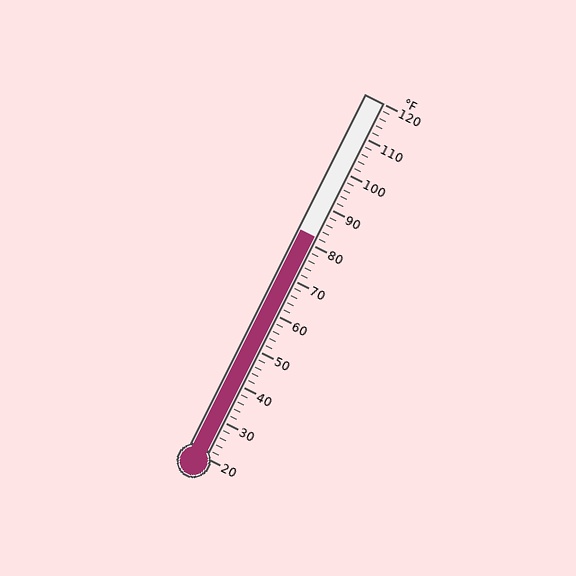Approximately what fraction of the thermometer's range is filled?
The thermometer is filled to approximately 60% of its range.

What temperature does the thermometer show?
The thermometer shows approximately 82°F.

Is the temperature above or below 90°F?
The temperature is below 90°F.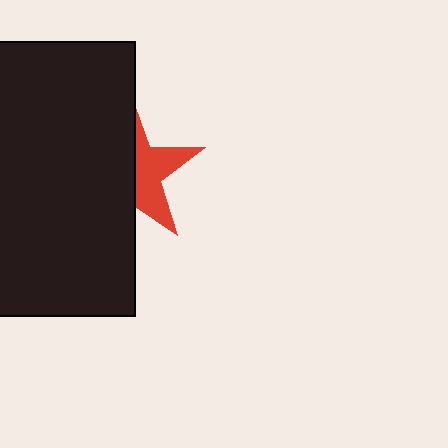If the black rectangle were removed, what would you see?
You would see the complete red star.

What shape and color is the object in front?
The object in front is a black rectangle.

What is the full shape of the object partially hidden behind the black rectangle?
The partially hidden object is a red star.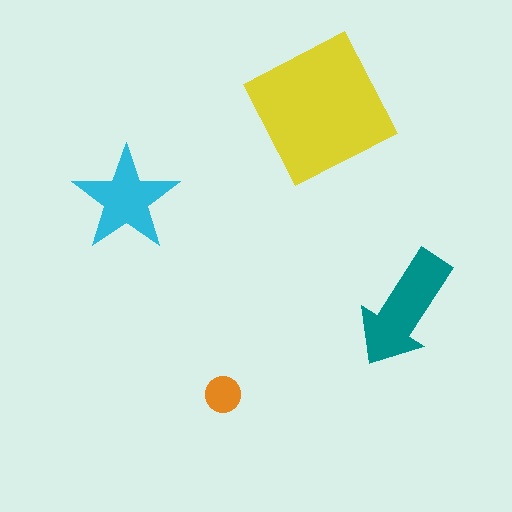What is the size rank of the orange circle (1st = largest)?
4th.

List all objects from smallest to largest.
The orange circle, the cyan star, the teal arrow, the yellow square.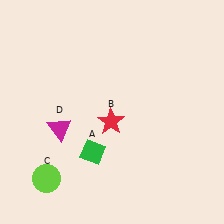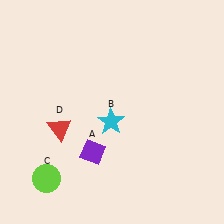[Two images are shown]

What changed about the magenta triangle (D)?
In Image 1, D is magenta. In Image 2, it changed to red.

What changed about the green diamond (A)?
In Image 1, A is green. In Image 2, it changed to purple.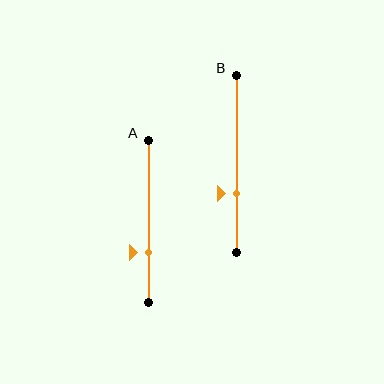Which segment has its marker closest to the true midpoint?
Segment B has its marker closest to the true midpoint.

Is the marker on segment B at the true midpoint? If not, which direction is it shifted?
No, the marker on segment B is shifted downward by about 17% of the segment length.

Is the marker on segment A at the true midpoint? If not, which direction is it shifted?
No, the marker on segment A is shifted downward by about 19% of the segment length.